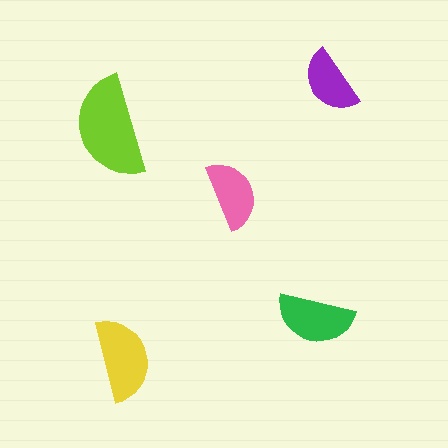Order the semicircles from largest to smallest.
the lime one, the yellow one, the green one, the pink one, the purple one.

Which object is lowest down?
The yellow semicircle is bottommost.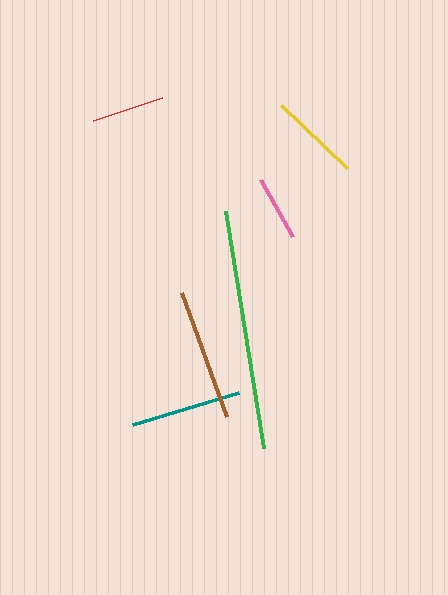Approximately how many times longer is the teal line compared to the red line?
The teal line is approximately 1.5 times the length of the red line.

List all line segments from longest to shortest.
From longest to shortest: green, brown, teal, yellow, red, pink.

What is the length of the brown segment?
The brown segment is approximately 132 pixels long.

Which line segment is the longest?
The green line is the longest at approximately 240 pixels.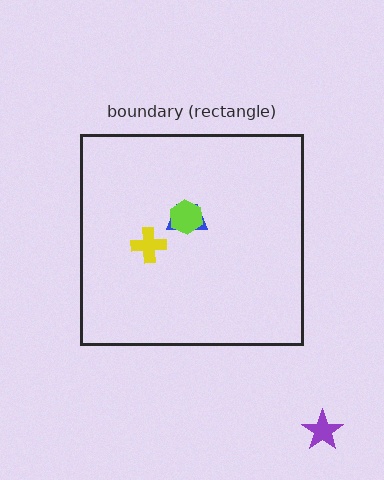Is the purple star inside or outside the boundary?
Outside.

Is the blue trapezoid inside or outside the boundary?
Inside.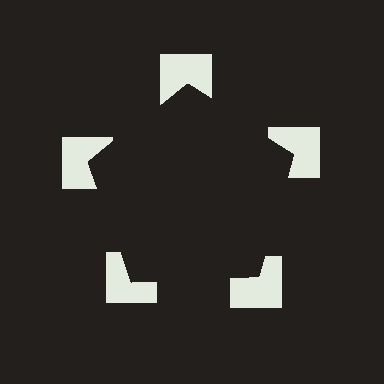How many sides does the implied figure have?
5 sides.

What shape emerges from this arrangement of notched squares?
An illusory pentagon — its edges are inferred from the aligned wedge cuts in the notched squares, not physically drawn.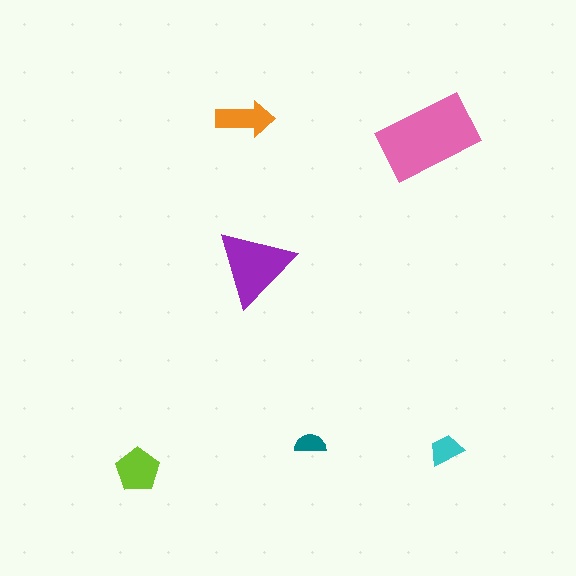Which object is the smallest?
The teal semicircle.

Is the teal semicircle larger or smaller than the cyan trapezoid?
Smaller.